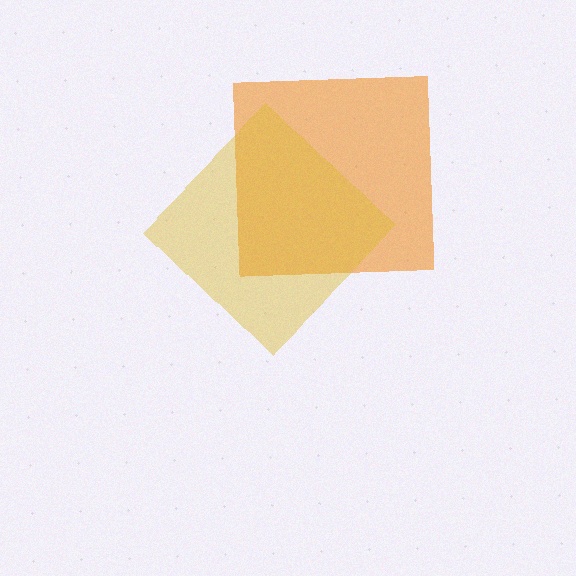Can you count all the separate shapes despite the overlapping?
Yes, there are 2 separate shapes.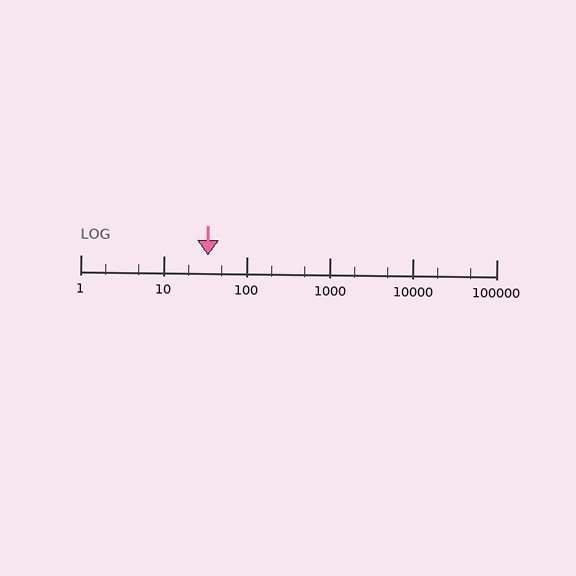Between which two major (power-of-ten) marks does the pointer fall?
The pointer is between 10 and 100.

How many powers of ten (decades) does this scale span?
The scale spans 5 decades, from 1 to 100000.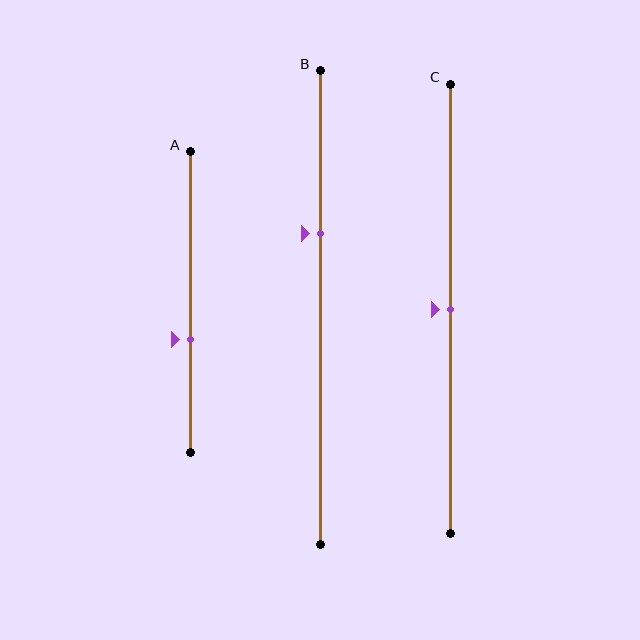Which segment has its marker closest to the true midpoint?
Segment C has its marker closest to the true midpoint.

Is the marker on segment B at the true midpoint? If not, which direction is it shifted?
No, the marker on segment B is shifted upward by about 16% of the segment length.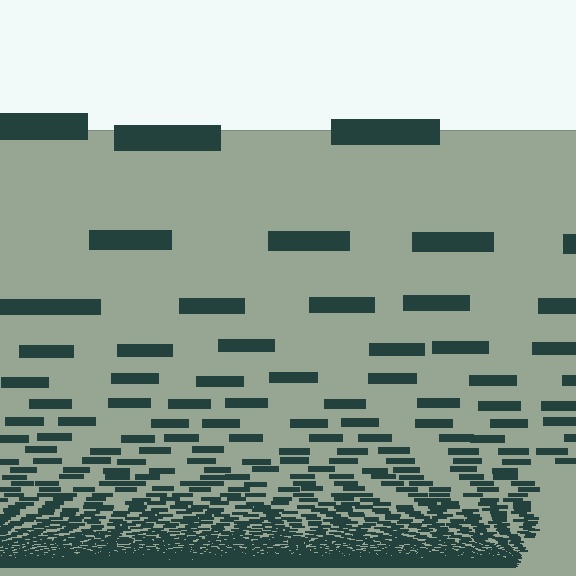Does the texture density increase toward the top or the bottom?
Density increases toward the bottom.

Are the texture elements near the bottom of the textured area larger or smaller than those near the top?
Smaller. The gradient is inverted — elements near the bottom are smaller and denser.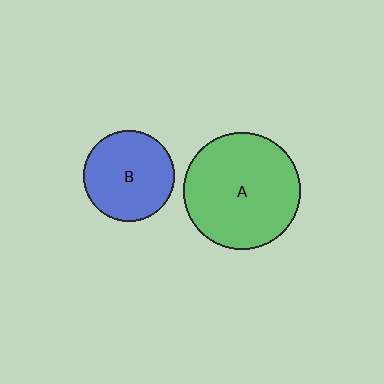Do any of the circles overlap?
No, none of the circles overlap.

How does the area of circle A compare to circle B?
Approximately 1.6 times.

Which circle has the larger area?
Circle A (green).